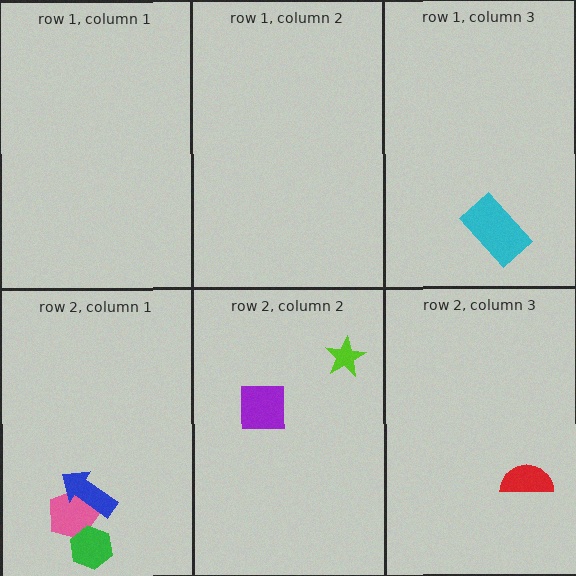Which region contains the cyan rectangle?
The row 1, column 3 region.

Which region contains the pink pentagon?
The row 2, column 1 region.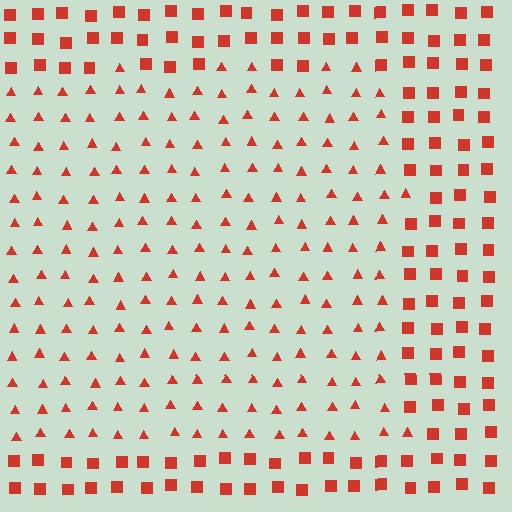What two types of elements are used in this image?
The image uses triangles inside the rectangle region and squares outside it.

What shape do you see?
I see a rectangle.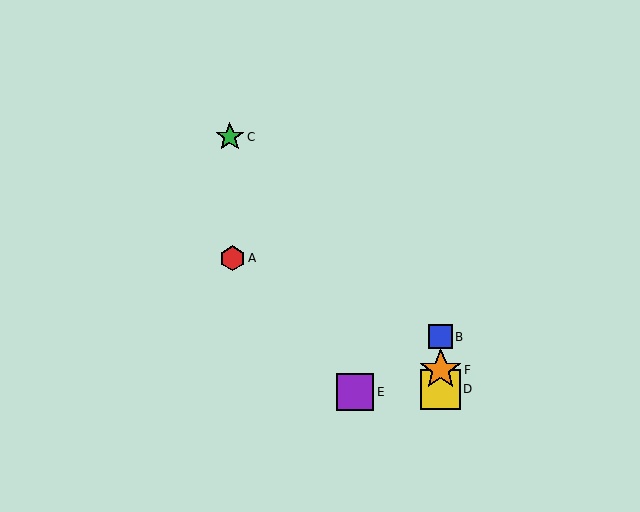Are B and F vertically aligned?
Yes, both are at x≈441.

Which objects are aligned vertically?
Objects B, D, F are aligned vertically.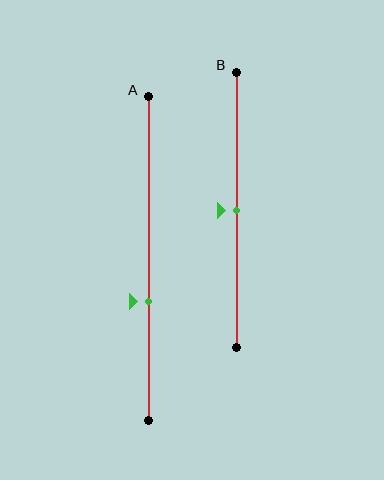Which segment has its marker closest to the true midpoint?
Segment B has its marker closest to the true midpoint.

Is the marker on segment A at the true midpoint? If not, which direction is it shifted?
No, the marker on segment A is shifted downward by about 13% of the segment length.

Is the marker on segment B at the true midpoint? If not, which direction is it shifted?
Yes, the marker on segment B is at the true midpoint.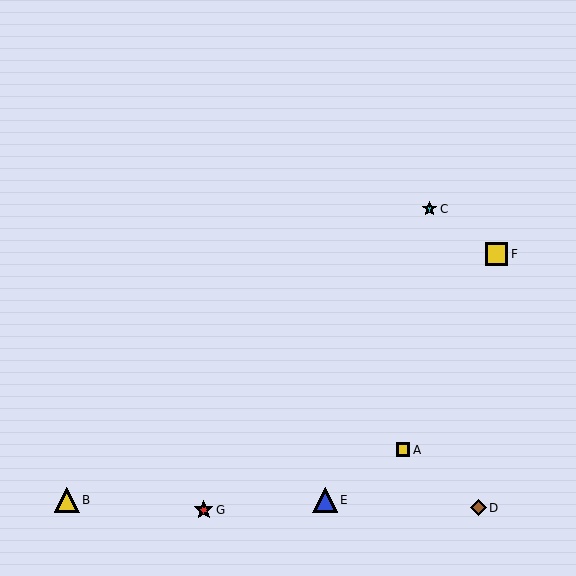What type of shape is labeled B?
Shape B is a yellow triangle.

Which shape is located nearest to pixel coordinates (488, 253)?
The yellow square (labeled F) at (497, 254) is nearest to that location.